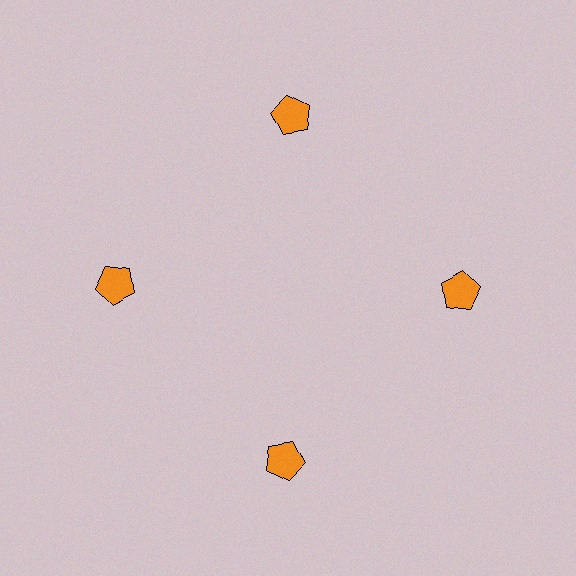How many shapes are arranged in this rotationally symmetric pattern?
There are 4 shapes, arranged in 4 groups of 1.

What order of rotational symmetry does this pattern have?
This pattern has 4-fold rotational symmetry.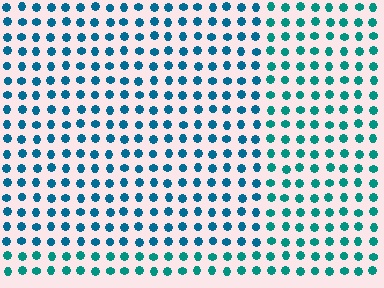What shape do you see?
I see a rectangle.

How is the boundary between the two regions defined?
The boundary is defined purely by a slight shift in hue (about 24 degrees). Spacing, size, and orientation are identical on both sides.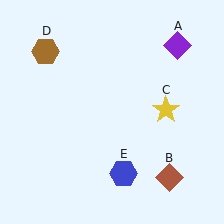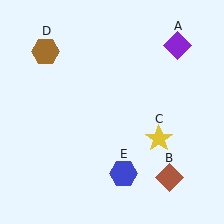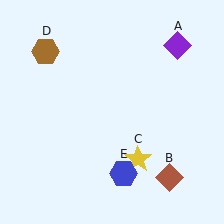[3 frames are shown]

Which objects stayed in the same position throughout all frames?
Purple diamond (object A) and brown diamond (object B) and brown hexagon (object D) and blue hexagon (object E) remained stationary.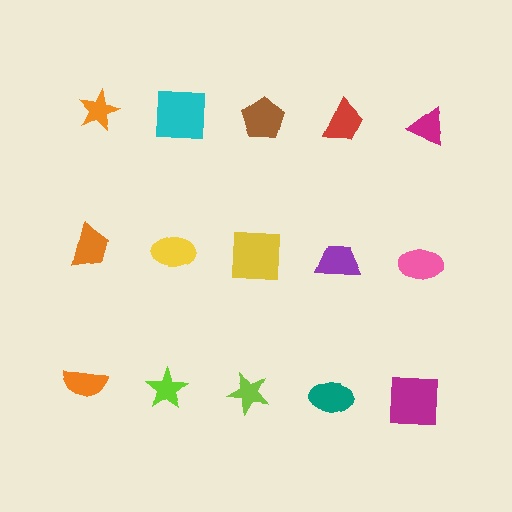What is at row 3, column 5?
A magenta square.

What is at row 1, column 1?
An orange star.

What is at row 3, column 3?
A lime star.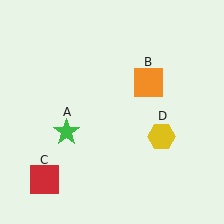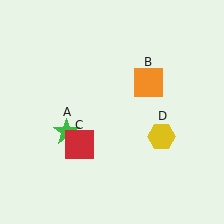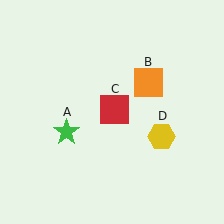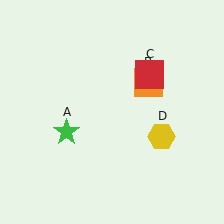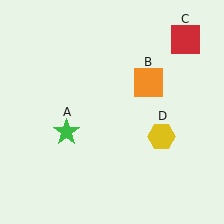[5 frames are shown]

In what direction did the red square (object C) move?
The red square (object C) moved up and to the right.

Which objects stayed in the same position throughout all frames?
Green star (object A) and orange square (object B) and yellow hexagon (object D) remained stationary.